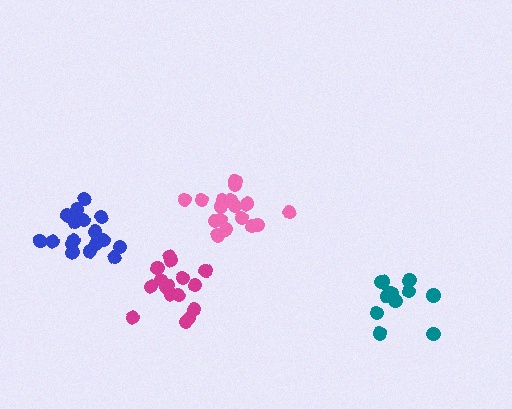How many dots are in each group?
Group 1: 12 dots, Group 2: 17 dots, Group 3: 16 dots, Group 4: 17 dots (62 total).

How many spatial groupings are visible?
There are 4 spatial groupings.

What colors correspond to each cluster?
The clusters are colored: teal, blue, magenta, pink.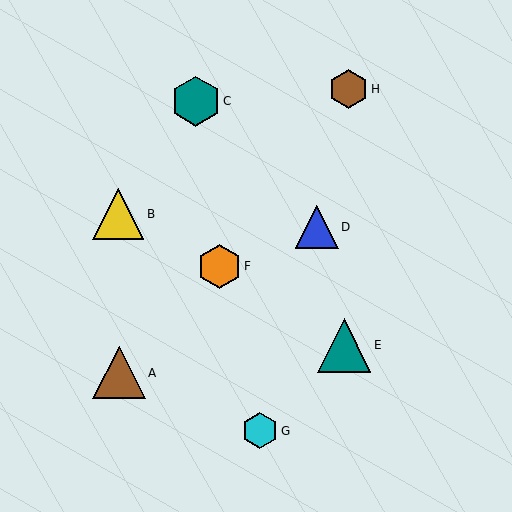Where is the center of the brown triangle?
The center of the brown triangle is at (119, 373).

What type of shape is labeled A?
Shape A is a brown triangle.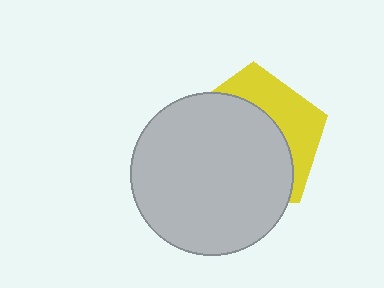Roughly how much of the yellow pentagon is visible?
A small part of it is visible (roughly 34%).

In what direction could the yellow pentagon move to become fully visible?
The yellow pentagon could move toward the upper-right. That would shift it out from behind the light gray circle entirely.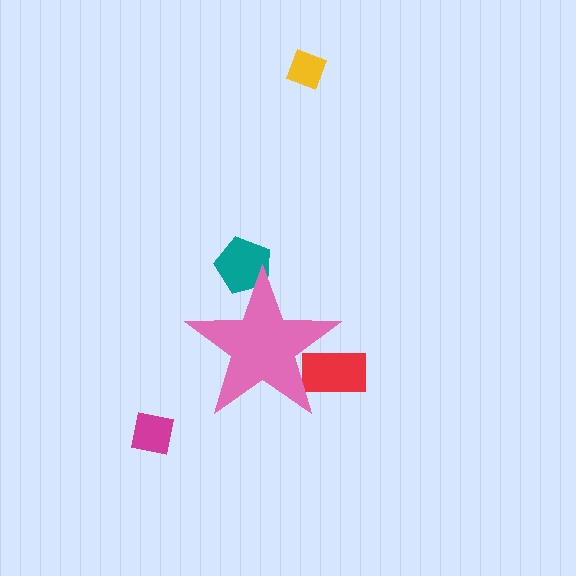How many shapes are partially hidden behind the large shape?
2 shapes are partially hidden.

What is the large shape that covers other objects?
A pink star.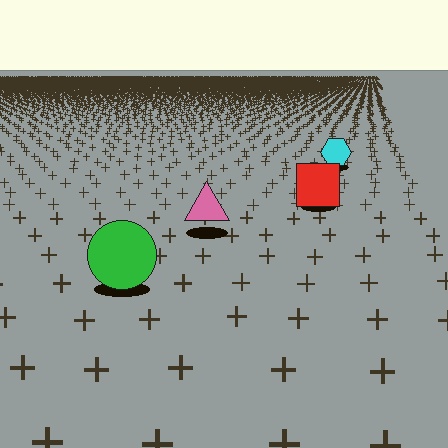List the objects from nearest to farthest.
From nearest to farthest: the green circle, the pink triangle, the red square, the cyan hexagon.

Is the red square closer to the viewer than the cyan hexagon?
Yes. The red square is closer — you can tell from the texture gradient: the ground texture is coarser near it.